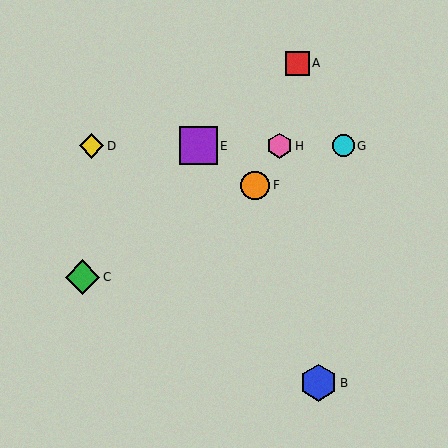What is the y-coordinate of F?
Object F is at y≈185.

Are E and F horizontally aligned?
No, E is at y≈146 and F is at y≈185.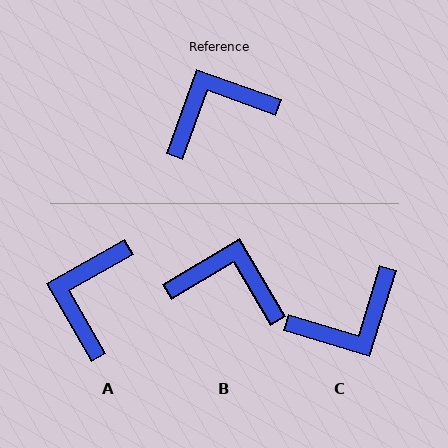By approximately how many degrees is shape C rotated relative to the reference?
Approximately 177 degrees clockwise.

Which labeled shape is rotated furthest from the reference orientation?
C, about 177 degrees away.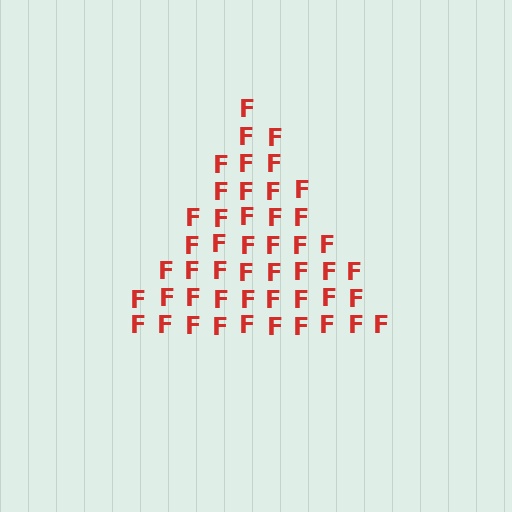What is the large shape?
The large shape is a triangle.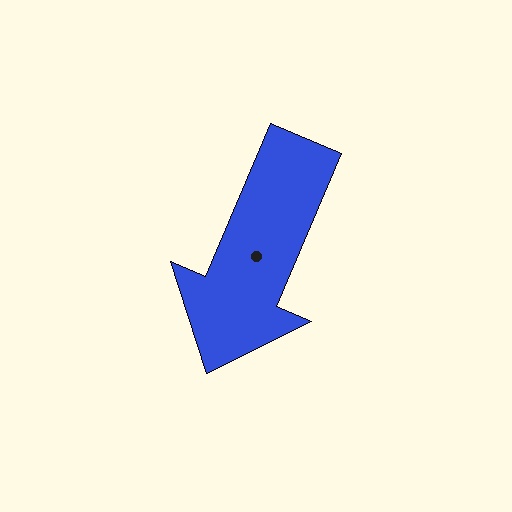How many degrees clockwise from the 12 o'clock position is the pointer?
Approximately 203 degrees.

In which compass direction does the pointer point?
Southwest.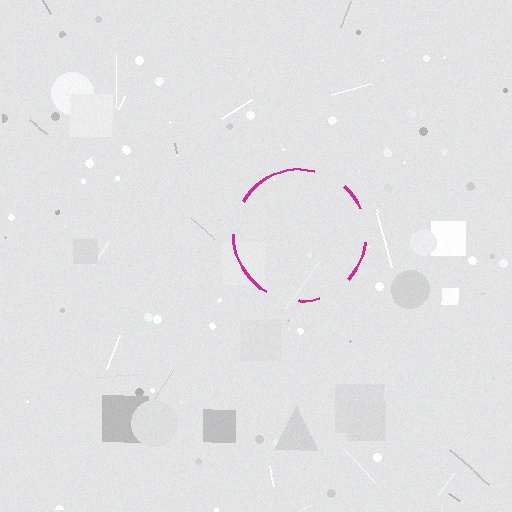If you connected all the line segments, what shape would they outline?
They would outline a circle.